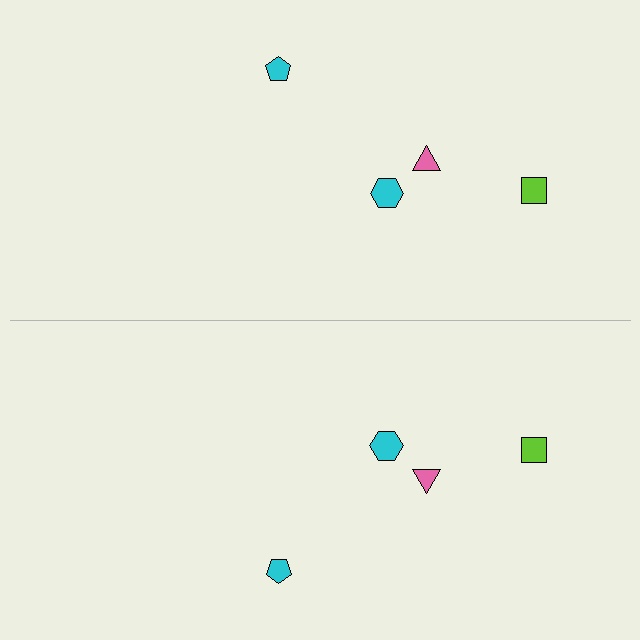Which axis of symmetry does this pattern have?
The pattern has a horizontal axis of symmetry running through the center of the image.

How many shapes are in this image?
There are 8 shapes in this image.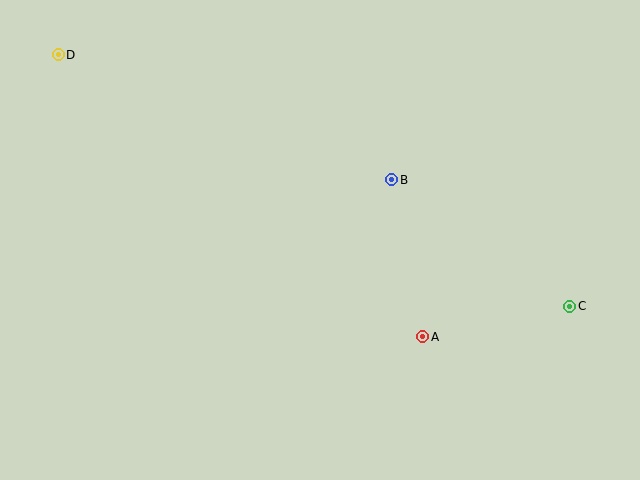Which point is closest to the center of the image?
Point B at (392, 180) is closest to the center.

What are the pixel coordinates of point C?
Point C is at (570, 306).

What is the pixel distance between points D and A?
The distance between D and A is 461 pixels.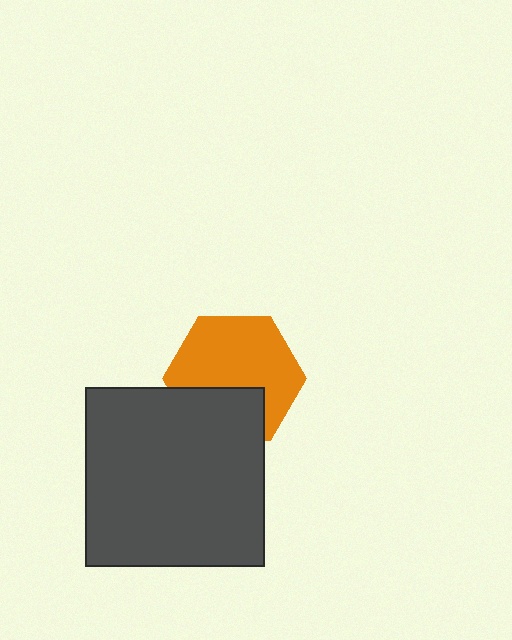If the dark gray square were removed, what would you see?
You would see the complete orange hexagon.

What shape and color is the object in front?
The object in front is a dark gray square.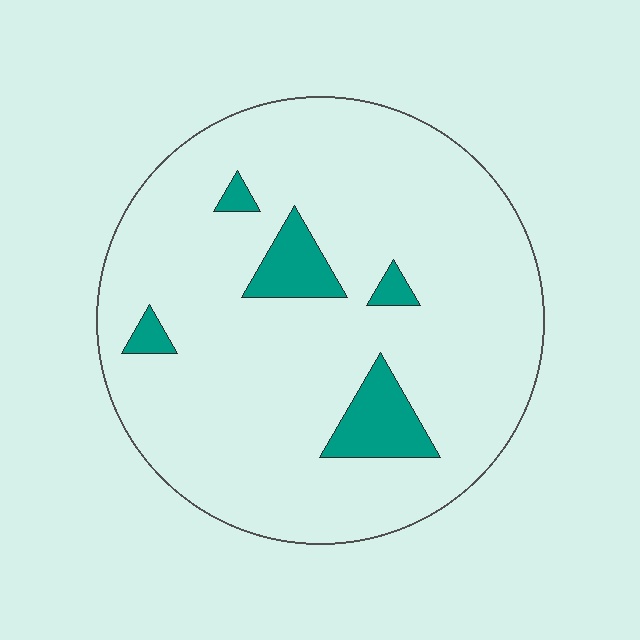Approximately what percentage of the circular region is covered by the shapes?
Approximately 10%.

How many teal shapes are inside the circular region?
5.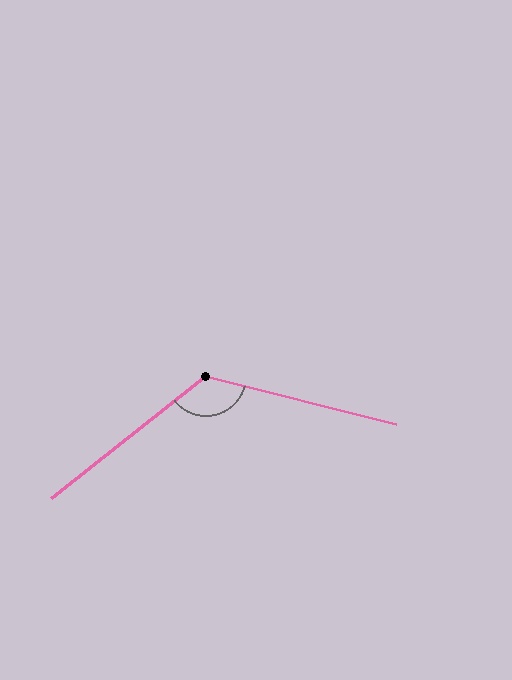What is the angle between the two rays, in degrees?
Approximately 127 degrees.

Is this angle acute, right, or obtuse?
It is obtuse.